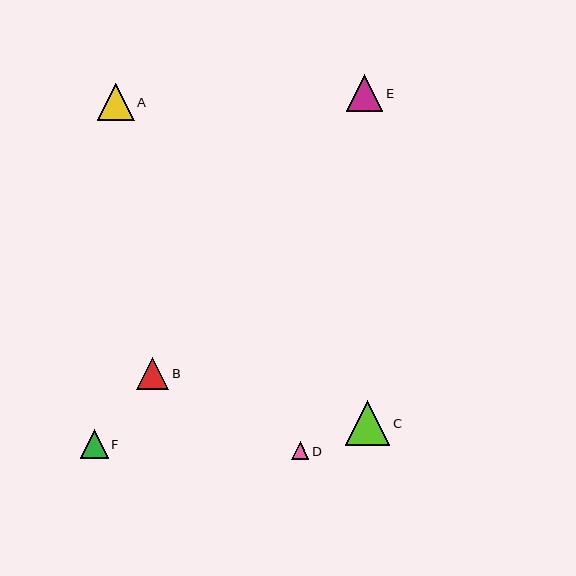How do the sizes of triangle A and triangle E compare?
Triangle A and triangle E are approximately the same size.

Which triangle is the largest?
Triangle C is the largest with a size of approximately 45 pixels.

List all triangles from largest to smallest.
From largest to smallest: C, A, E, B, F, D.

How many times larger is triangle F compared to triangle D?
Triangle F is approximately 1.6 times the size of triangle D.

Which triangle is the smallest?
Triangle D is the smallest with a size of approximately 18 pixels.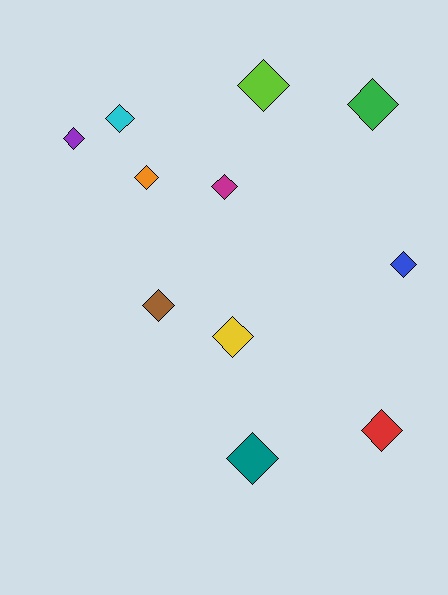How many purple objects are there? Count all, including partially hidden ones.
There is 1 purple object.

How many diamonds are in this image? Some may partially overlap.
There are 11 diamonds.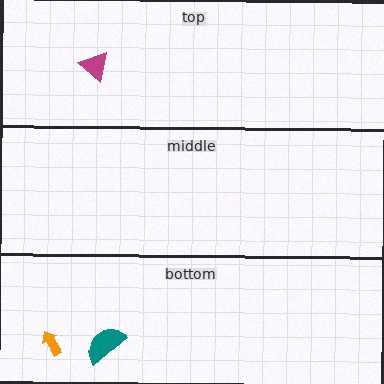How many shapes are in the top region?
1.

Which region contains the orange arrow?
The bottom region.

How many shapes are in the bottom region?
2.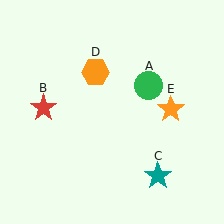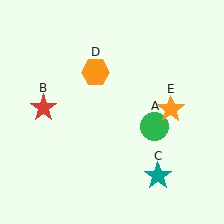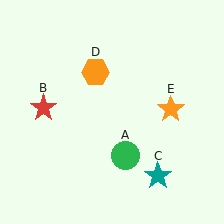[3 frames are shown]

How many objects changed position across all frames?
1 object changed position: green circle (object A).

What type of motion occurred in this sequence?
The green circle (object A) rotated clockwise around the center of the scene.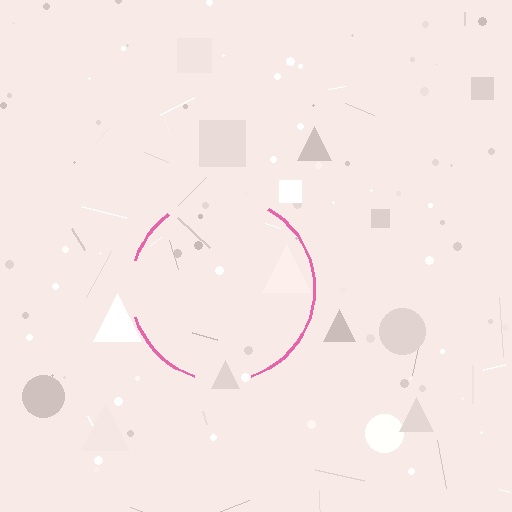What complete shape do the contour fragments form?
The contour fragments form a circle.